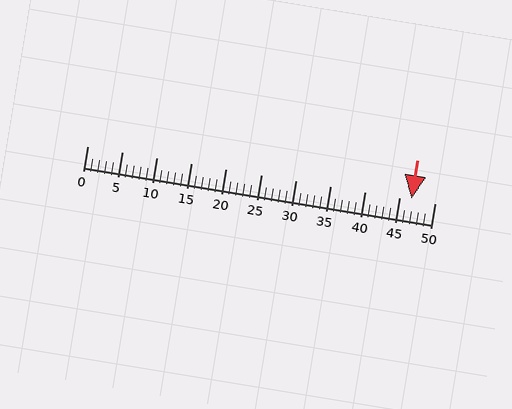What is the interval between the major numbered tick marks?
The major tick marks are spaced 5 units apart.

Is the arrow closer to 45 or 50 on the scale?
The arrow is closer to 45.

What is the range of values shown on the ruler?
The ruler shows values from 0 to 50.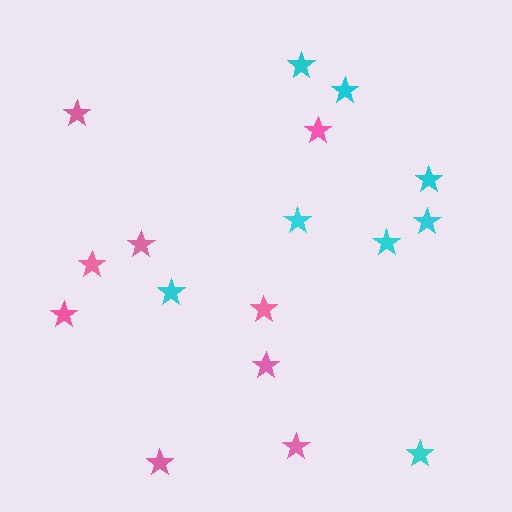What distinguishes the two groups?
There are 2 groups: one group of pink stars (9) and one group of cyan stars (8).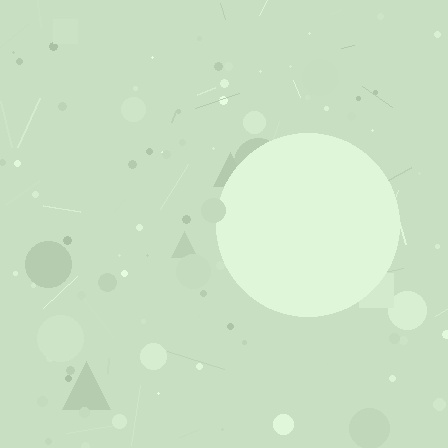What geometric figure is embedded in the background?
A circle is embedded in the background.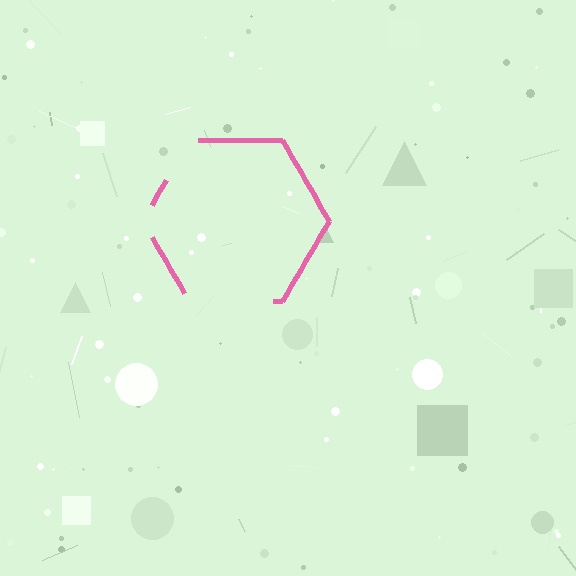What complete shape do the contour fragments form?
The contour fragments form a hexagon.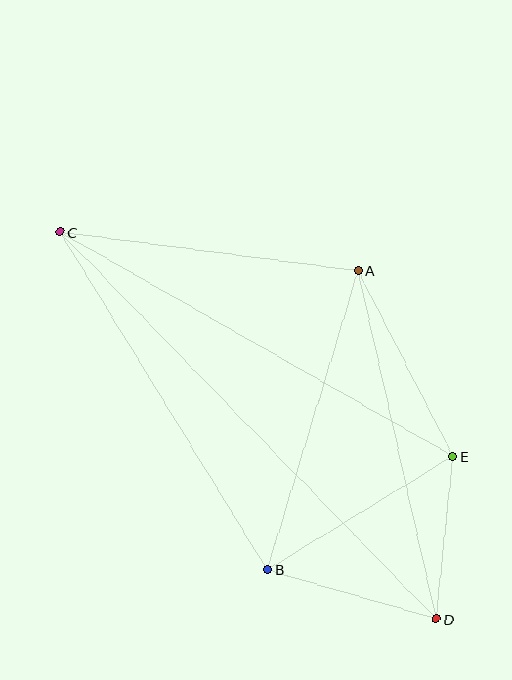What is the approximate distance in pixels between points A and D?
The distance between A and D is approximately 357 pixels.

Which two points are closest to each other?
Points D and E are closest to each other.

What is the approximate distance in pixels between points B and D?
The distance between B and D is approximately 176 pixels.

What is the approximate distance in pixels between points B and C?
The distance between B and C is approximately 396 pixels.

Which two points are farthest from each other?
Points C and D are farthest from each other.